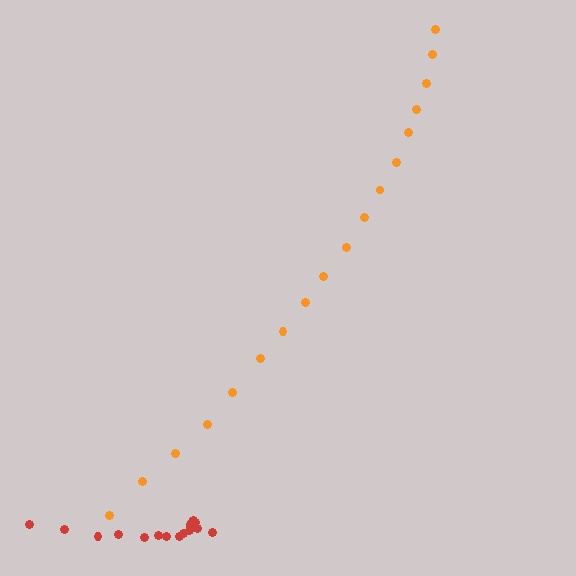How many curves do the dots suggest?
There are 2 distinct paths.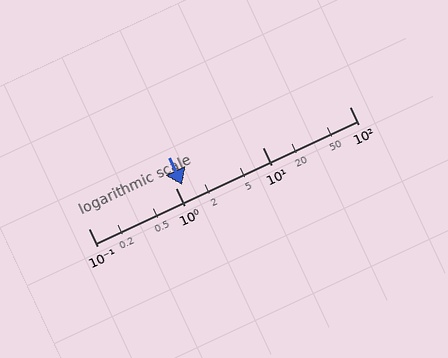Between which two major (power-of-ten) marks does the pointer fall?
The pointer is between 1 and 10.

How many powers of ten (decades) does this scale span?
The scale spans 3 decades, from 0.1 to 100.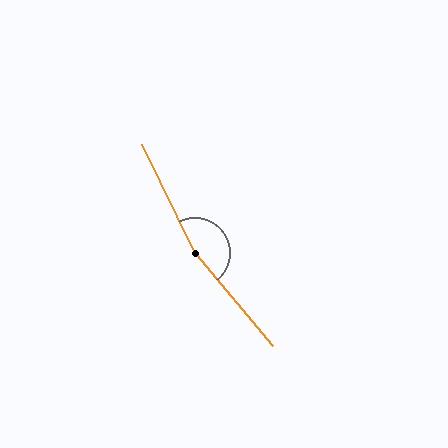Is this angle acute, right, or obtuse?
It is obtuse.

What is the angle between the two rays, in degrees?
Approximately 166 degrees.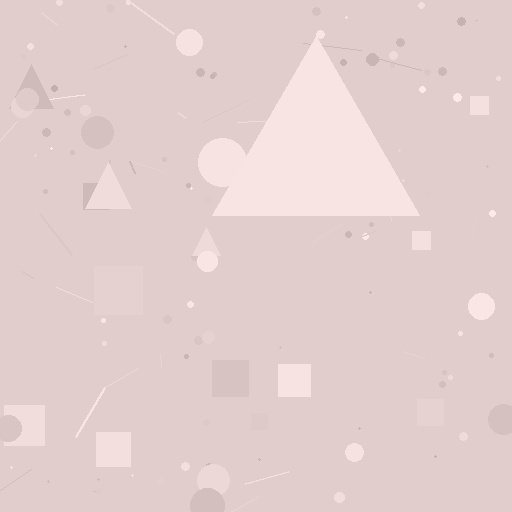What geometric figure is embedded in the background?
A triangle is embedded in the background.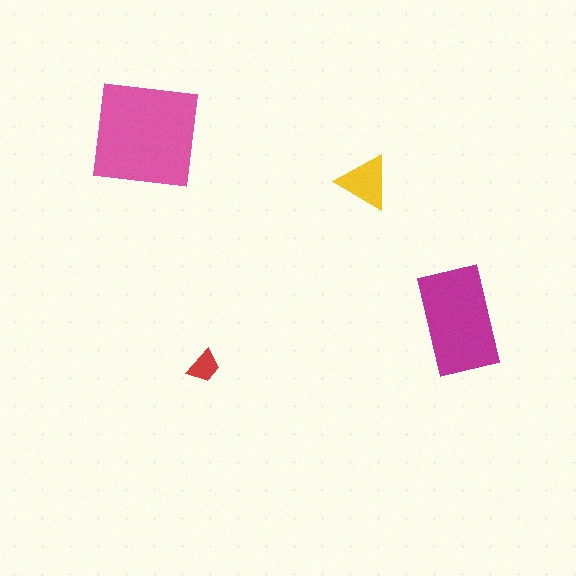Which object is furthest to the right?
The magenta rectangle is rightmost.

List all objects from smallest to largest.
The red trapezoid, the yellow triangle, the magenta rectangle, the pink square.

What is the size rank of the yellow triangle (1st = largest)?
3rd.